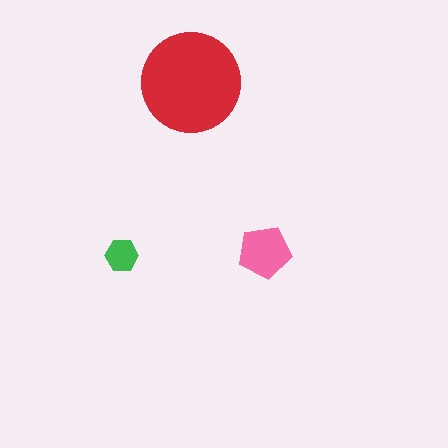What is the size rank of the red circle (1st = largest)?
1st.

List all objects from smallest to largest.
The green hexagon, the pink pentagon, the red circle.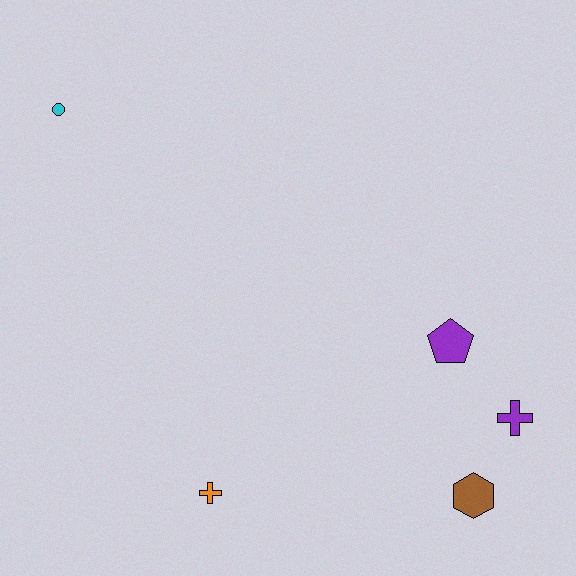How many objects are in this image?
There are 5 objects.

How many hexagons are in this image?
There is 1 hexagon.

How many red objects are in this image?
There are no red objects.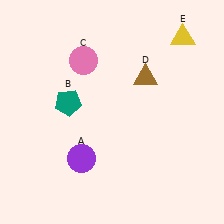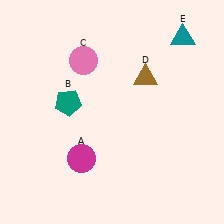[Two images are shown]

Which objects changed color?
A changed from purple to magenta. E changed from yellow to teal.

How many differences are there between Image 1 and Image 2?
There are 2 differences between the two images.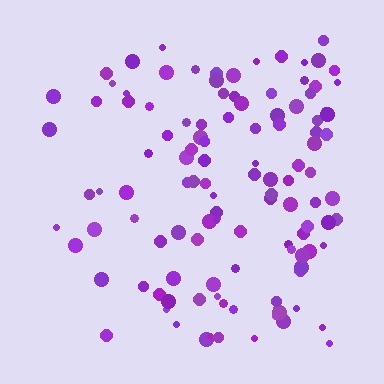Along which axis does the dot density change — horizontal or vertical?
Horizontal.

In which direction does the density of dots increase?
From left to right, with the right side densest.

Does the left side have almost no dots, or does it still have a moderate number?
Still a moderate number, just noticeably fewer than the right.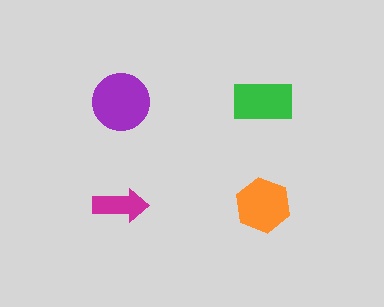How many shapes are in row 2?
2 shapes.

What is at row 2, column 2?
An orange hexagon.